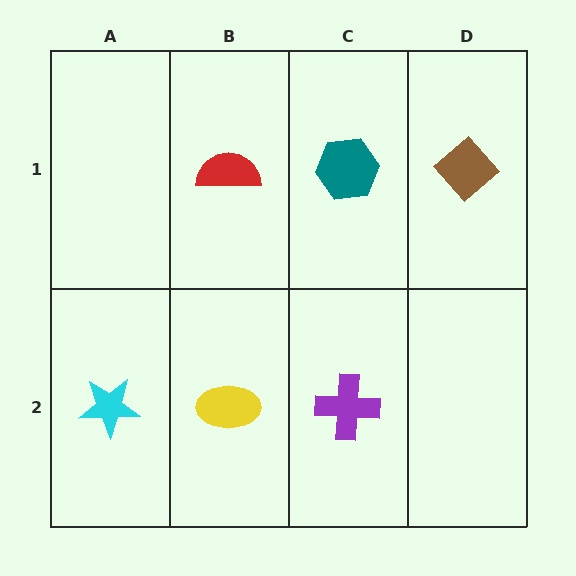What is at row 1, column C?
A teal hexagon.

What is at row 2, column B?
A yellow ellipse.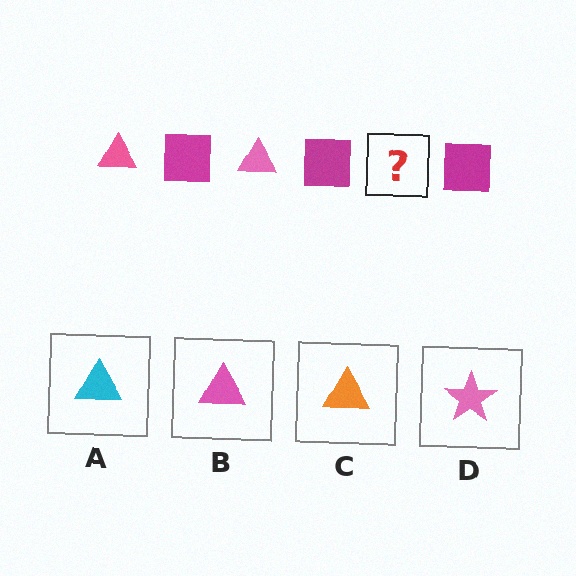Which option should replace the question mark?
Option B.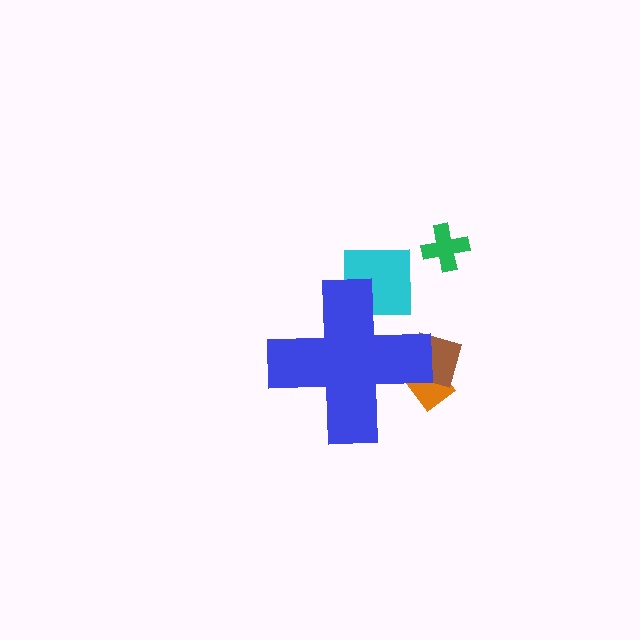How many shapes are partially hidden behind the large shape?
3 shapes are partially hidden.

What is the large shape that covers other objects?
A blue cross.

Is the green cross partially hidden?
No, the green cross is fully visible.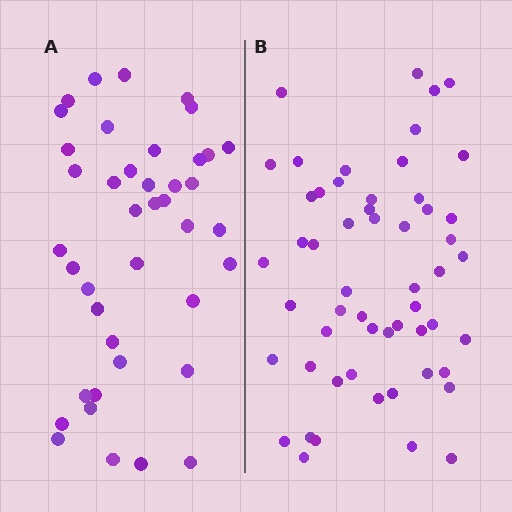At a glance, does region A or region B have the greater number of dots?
Region B (the right region) has more dots.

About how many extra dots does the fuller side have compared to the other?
Region B has approximately 15 more dots than region A.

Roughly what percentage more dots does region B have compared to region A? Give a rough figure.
About 35% more.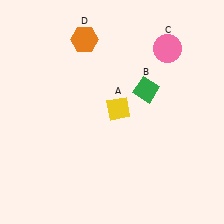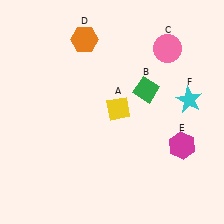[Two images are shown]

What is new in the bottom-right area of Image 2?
A magenta hexagon (E) was added in the bottom-right area of Image 2.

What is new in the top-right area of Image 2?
A cyan star (F) was added in the top-right area of Image 2.